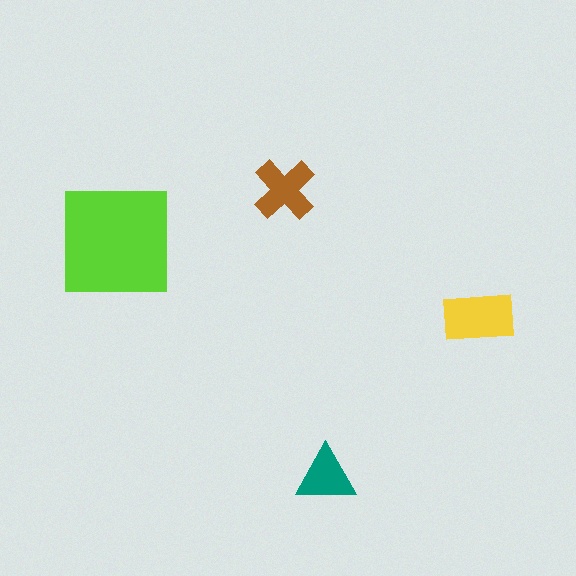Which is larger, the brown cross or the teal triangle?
The brown cross.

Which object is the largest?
The lime square.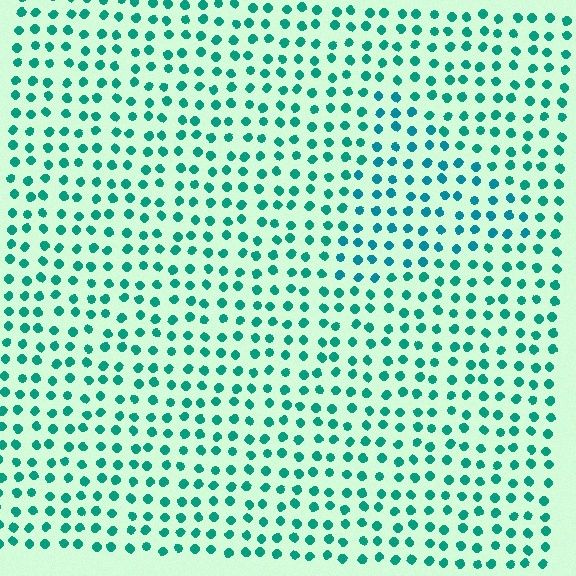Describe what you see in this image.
The image is filled with small teal elements in a uniform arrangement. A triangle-shaped region is visible where the elements are tinted to a slightly different hue, forming a subtle color boundary.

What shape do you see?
I see a triangle.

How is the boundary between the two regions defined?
The boundary is defined purely by a slight shift in hue (about 20 degrees). Spacing, size, and orientation are identical on both sides.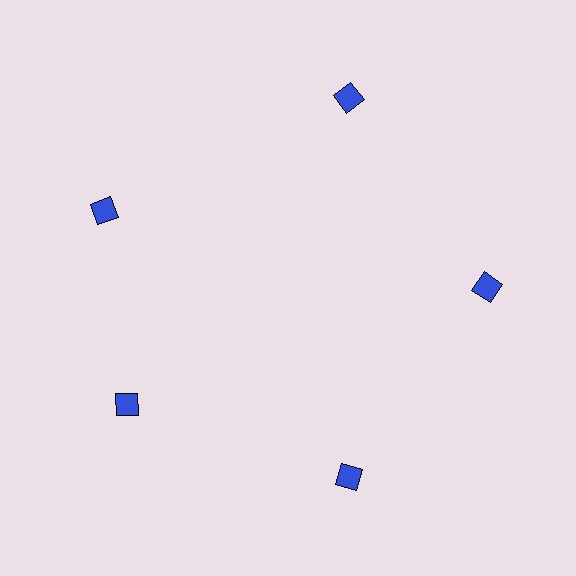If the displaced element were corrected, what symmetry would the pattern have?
It would have 5-fold rotational symmetry — the pattern would map onto itself every 72 degrees.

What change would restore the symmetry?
The symmetry would be restored by rotating it back into even spacing with its neighbors so that all 5 squares sit at equal angles and equal distance from the center.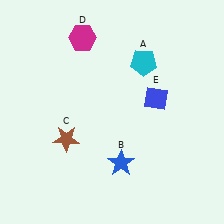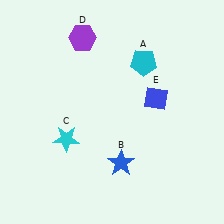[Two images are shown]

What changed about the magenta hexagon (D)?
In Image 1, D is magenta. In Image 2, it changed to purple.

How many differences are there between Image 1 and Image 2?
There are 2 differences between the two images.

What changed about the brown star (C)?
In Image 1, C is brown. In Image 2, it changed to cyan.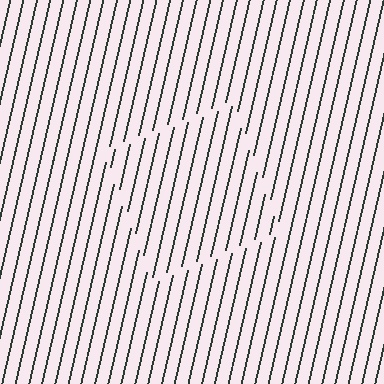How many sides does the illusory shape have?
4 sides — the line-ends trace a square.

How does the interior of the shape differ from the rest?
The interior of the shape contains the same grating, shifted by half a period — the contour is defined by the phase discontinuity where line-ends from the inner and outer gratings abut.